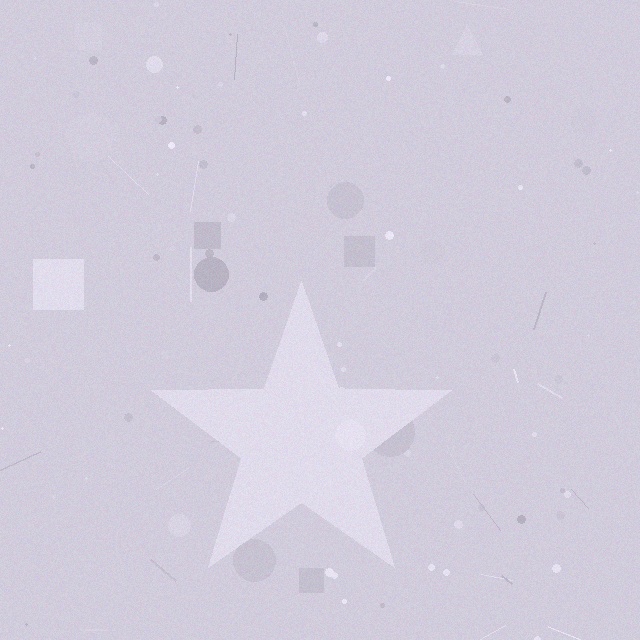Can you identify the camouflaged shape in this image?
The camouflaged shape is a star.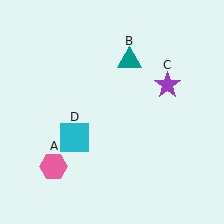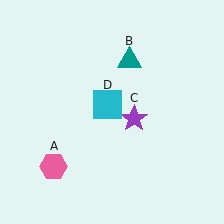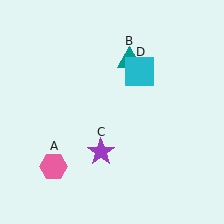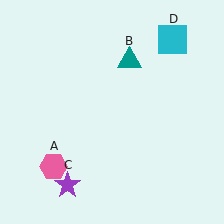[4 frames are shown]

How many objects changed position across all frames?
2 objects changed position: purple star (object C), cyan square (object D).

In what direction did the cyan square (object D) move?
The cyan square (object D) moved up and to the right.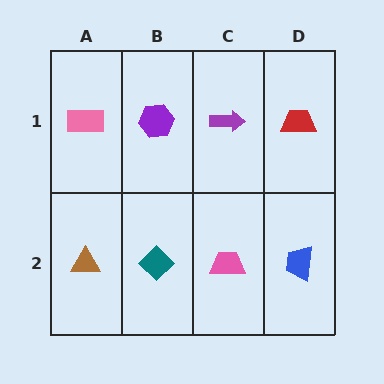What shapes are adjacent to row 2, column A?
A pink rectangle (row 1, column A), a teal diamond (row 2, column B).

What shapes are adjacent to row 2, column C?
A purple arrow (row 1, column C), a teal diamond (row 2, column B), a blue trapezoid (row 2, column D).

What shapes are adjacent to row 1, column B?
A teal diamond (row 2, column B), a pink rectangle (row 1, column A), a purple arrow (row 1, column C).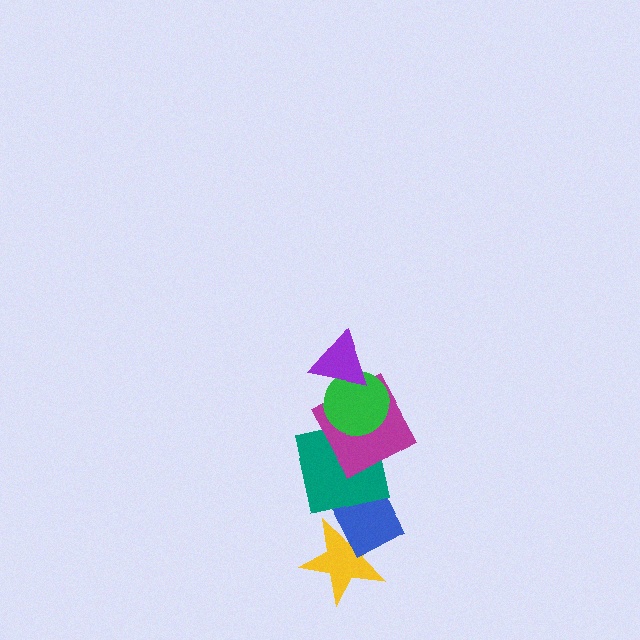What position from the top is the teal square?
The teal square is 4th from the top.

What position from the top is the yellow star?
The yellow star is 6th from the top.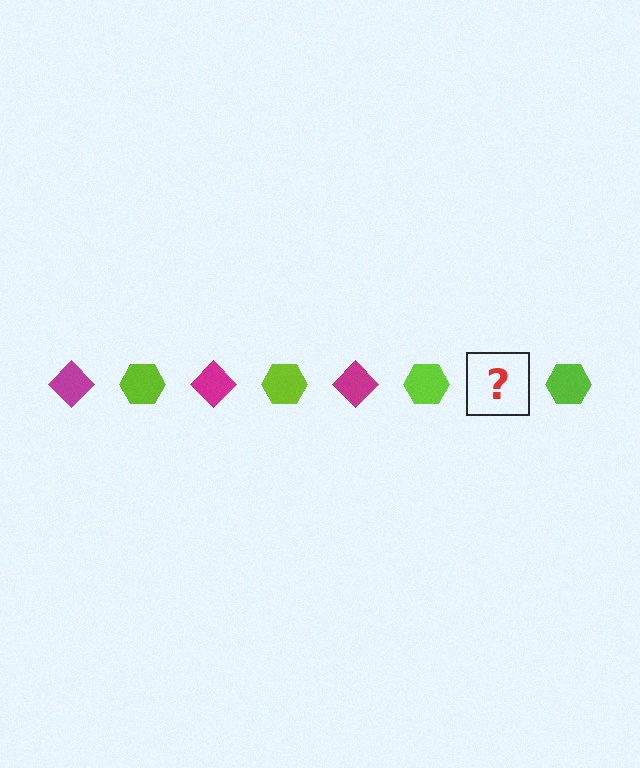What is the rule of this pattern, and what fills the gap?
The rule is that the pattern alternates between magenta diamond and lime hexagon. The gap should be filled with a magenta diamond.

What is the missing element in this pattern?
The missing element is a magenta diamond.